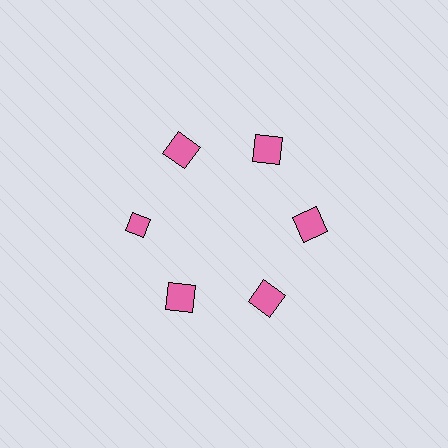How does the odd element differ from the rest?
It has a different shape: diamond instead of square.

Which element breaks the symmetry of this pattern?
The pink diamond at roughly the 9 o'clock position breaks the symmetry. All other shapes are pink squares.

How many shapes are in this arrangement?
There are 6 shapes arranged in a ring pattern.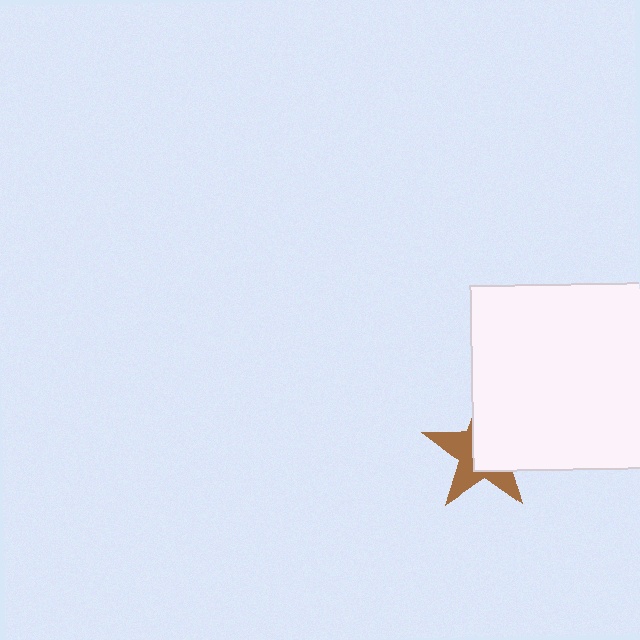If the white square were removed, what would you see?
You would see the complete brown star.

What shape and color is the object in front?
The object in front is a white square.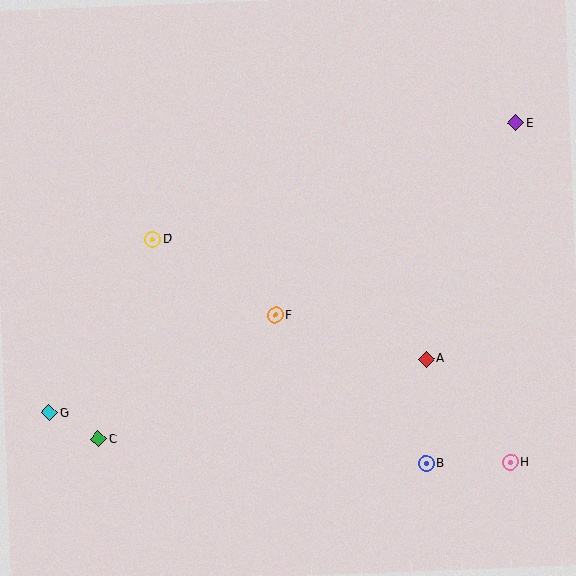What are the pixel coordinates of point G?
Point G is at (50, 413).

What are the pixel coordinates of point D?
Point D is at (153, 240).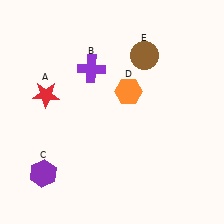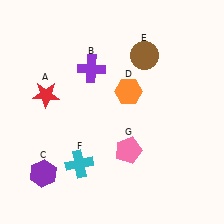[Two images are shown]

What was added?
A cyan cross (F), a pink pentagon (G) were added in Image 2.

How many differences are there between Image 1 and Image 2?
There are 2 differences between the two images.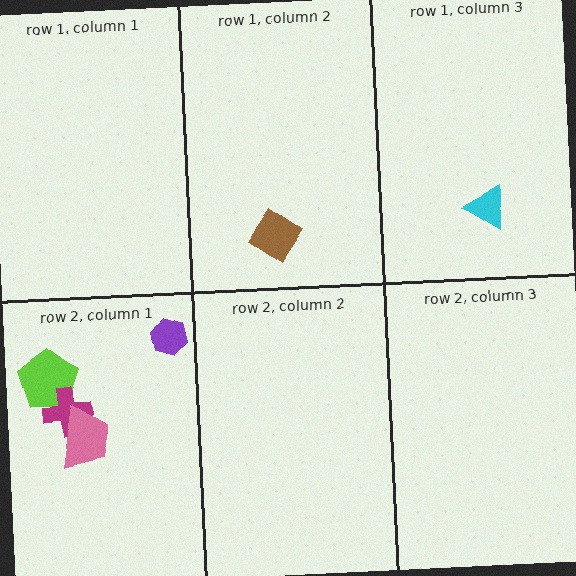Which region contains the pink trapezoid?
The row 2, column 1 region.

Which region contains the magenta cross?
The row 2, column 1 region.